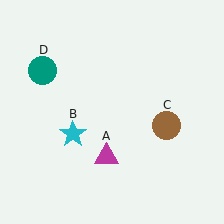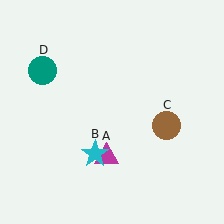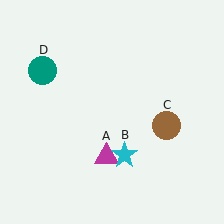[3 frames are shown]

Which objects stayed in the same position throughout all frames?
Magenta triangle (object A) and brown circle (object C) and teal circle (object D) remained stationary.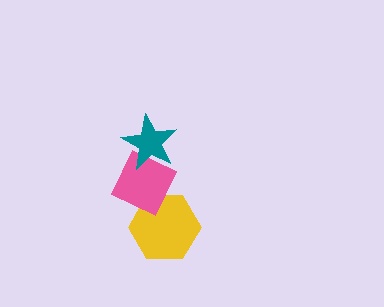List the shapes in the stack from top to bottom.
From top to bottom: the teal star, the pink diamond, the yellow hexagon.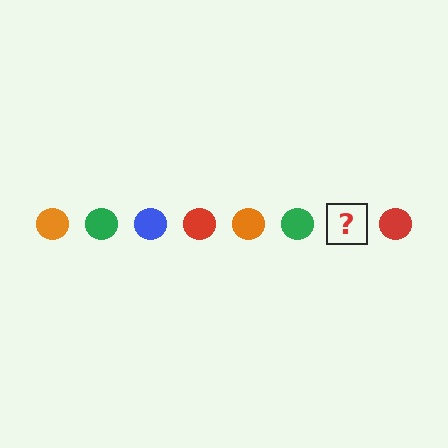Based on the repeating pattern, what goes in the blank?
The blank should be a blue circle.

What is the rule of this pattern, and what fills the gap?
The rule is that the pattern cycles through orange, green, blue, red circles. The gap should be filled with a blue circle.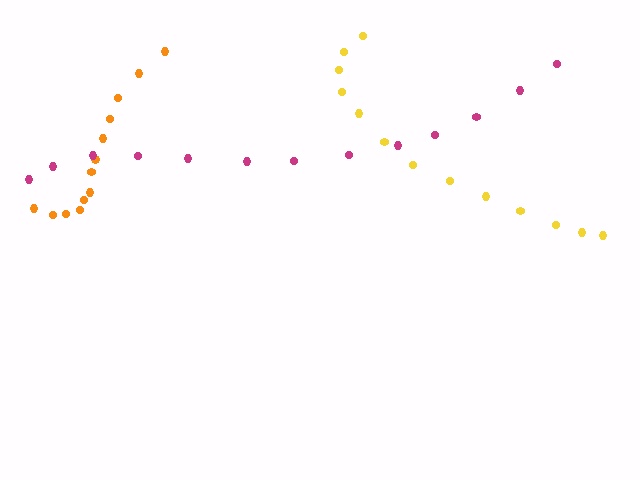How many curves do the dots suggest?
There are 3 distinct paths.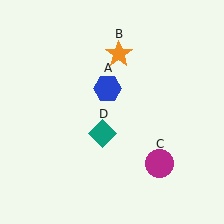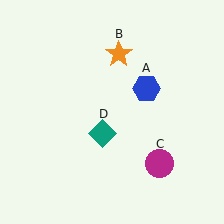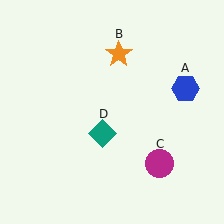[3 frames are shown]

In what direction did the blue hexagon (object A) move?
The blue hexagon (object A) moved right.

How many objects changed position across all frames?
1 object changed position: blue hexagon (object A).